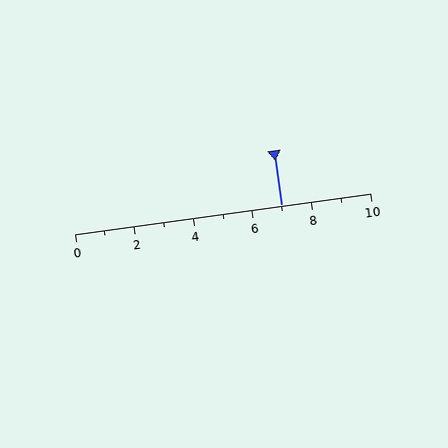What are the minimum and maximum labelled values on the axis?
The axis runs from 0 to 10.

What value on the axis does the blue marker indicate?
The marker indicates approximately 7.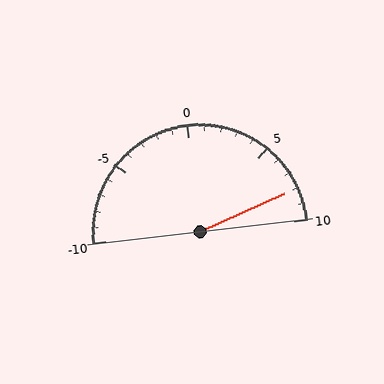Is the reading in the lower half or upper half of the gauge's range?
The reading is in the upper half of the range (-10 to 10).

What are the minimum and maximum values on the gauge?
The gauge ranges from -10 to 10.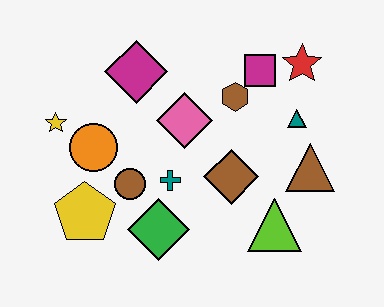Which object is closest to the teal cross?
The brown circle is closest to the teal cross.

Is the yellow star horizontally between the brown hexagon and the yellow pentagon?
No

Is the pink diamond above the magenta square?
No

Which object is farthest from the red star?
The yellow pentagon is farthest from the red star.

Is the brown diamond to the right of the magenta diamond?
Yes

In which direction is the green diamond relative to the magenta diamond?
The green diamond is below the magenta diamond.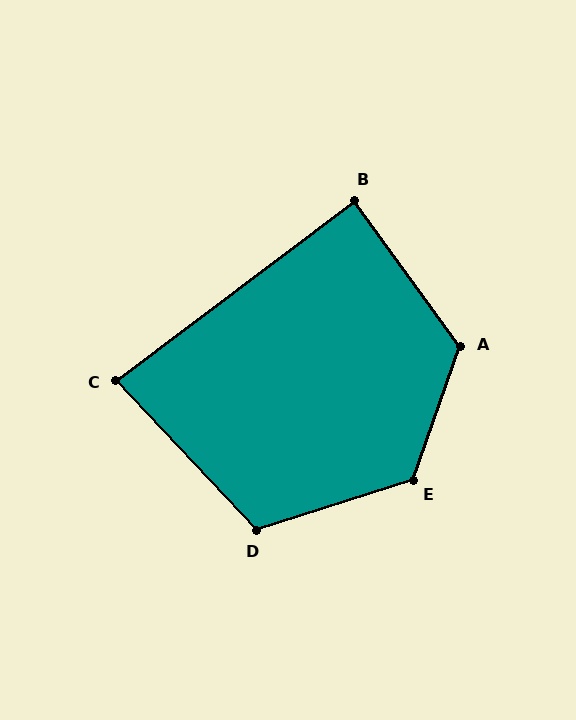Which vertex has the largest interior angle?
E, at approximately 128 degrees.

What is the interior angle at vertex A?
Approximately 124 degrees (obtuse).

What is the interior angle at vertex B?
Approximately 89 degrees (approximately right).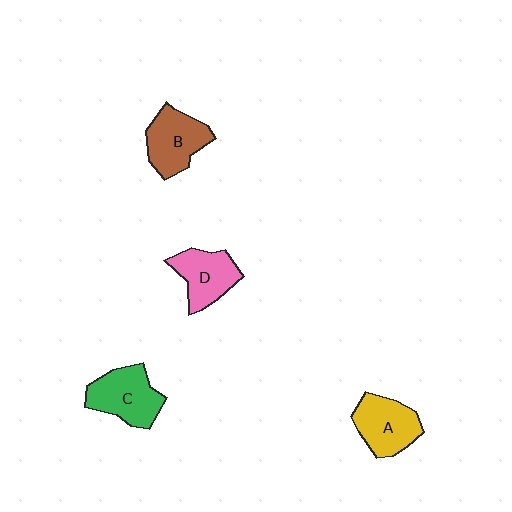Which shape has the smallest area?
Shape D (pink).